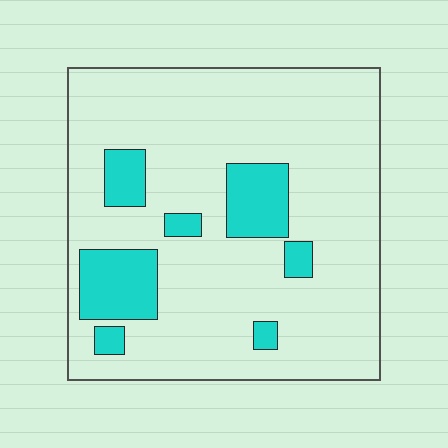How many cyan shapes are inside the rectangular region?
7.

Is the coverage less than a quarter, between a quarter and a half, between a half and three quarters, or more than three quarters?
Less than a quarter.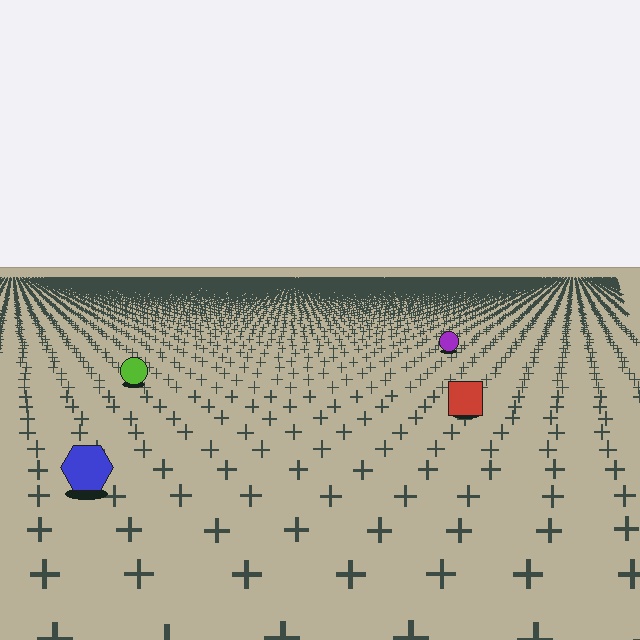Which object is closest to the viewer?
The blue hexagon is closest. The texture marks near it are larger and more spread out.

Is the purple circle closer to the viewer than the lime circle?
No. The lime circle is closer — you can tell from the texture gradient: the ground texture is coarser near it.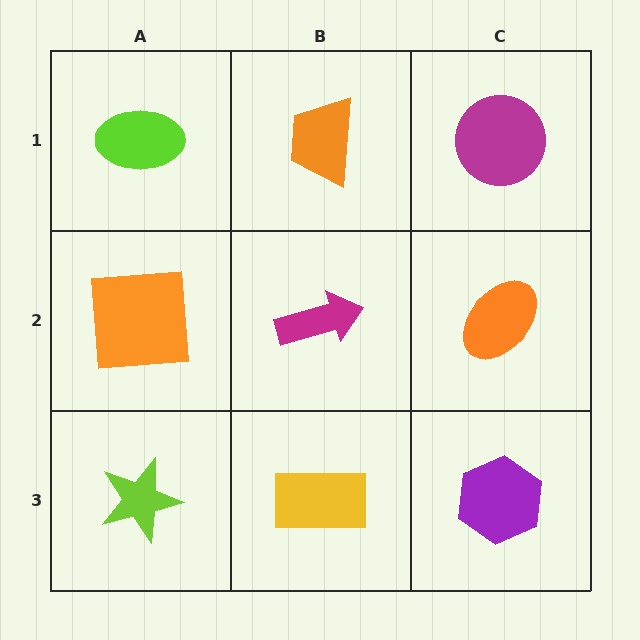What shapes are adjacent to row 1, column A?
An orange square (row 2, column A), an orange trapezoid (row 1, column B).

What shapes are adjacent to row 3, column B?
A magenta arrow (row 2, column B), a lime star (row 3, column A), a purple hexagon (row 3, column C).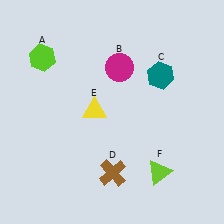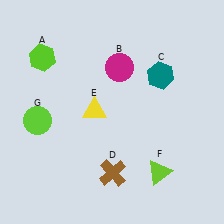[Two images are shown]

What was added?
A lime circle (G) was added in Image 2.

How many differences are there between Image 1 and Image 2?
There is 1 difference between the two images.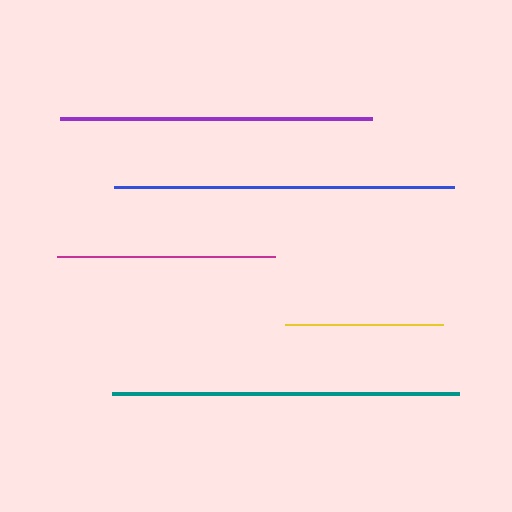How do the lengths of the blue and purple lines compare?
The blue and purple lines are approximately the same length.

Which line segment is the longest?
The teal line is the longest at approximately 347 pixels.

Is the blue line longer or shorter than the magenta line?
The blue line is longer than the magenta line.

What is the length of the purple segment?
The purple segment is approximately 311 pixels long.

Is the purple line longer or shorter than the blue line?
The blue line is longer than the purple line.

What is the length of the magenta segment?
The magenta segment is approximately 218 pixels long.